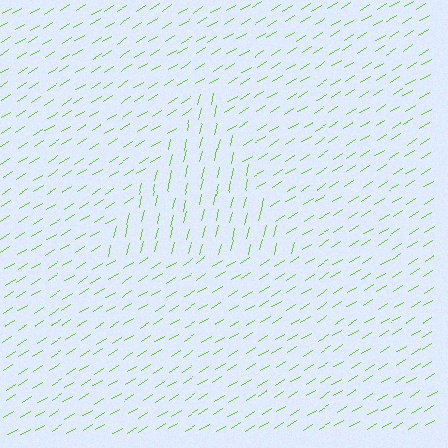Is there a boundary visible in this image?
Yes, there is a texture boundary formed by a change in line orientation.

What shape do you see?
I see a triangle.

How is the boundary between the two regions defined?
The boundary is defined purely by a change in line orientation (approximately 45 degrees difference). All lines are the same color and thickness.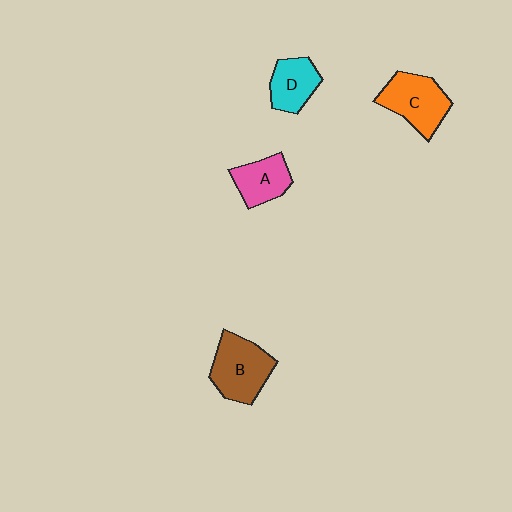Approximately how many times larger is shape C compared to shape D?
Approximately 1.4 times.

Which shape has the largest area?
Shape B (brown).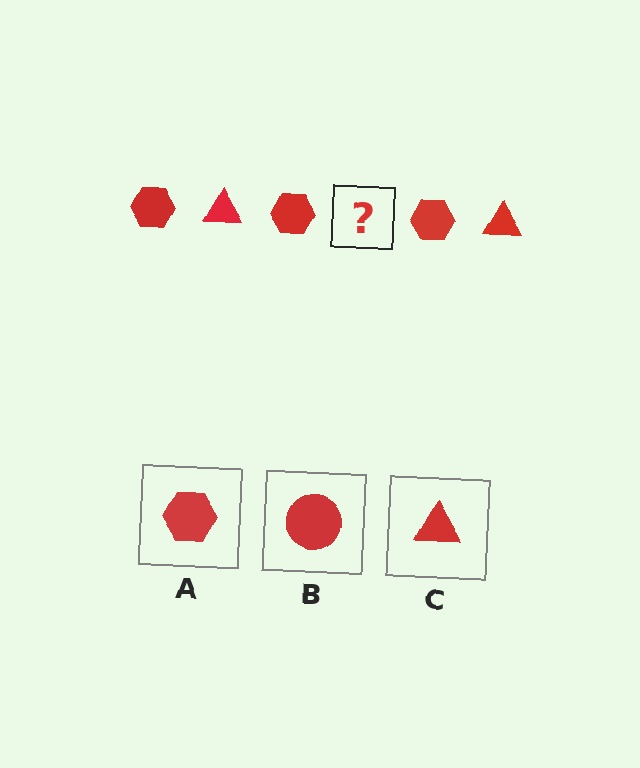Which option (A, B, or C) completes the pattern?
C.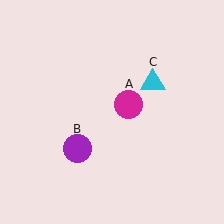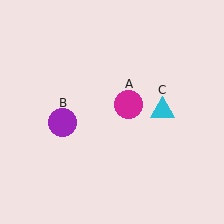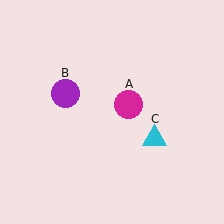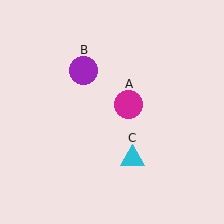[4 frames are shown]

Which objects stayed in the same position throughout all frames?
Magenta circle (object A) remained stationary.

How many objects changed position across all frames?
2 objects changed position: purple circle (object B), cyan triangle (object C).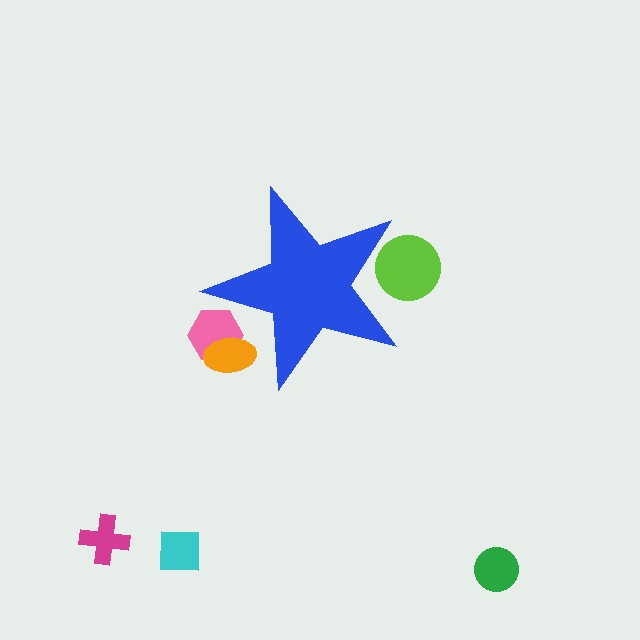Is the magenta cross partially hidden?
No, the magenta cross is fully visible.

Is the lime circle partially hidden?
Yes, the lime circle is partially hidden behind the blue star.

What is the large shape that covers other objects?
A blue star.